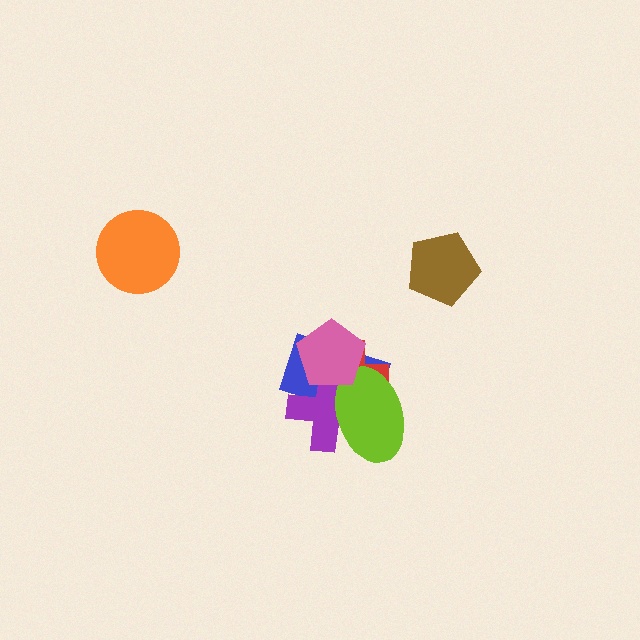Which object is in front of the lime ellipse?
The pink pentagon is in front of the lime ellipse.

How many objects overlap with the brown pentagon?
0 objects overlap with the brown pentagon.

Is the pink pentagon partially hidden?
No, no other shape covers it.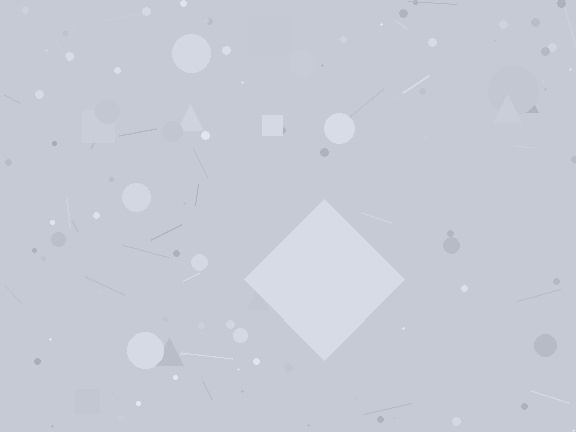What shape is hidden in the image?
A diamond is hidden in the image.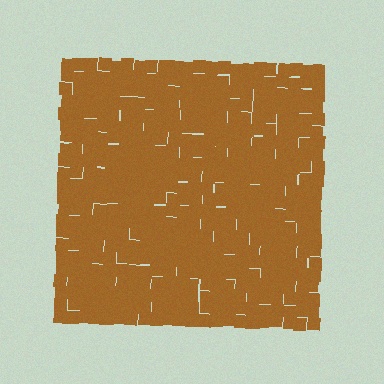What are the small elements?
The small elements are squares.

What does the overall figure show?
The overall figure shows a square.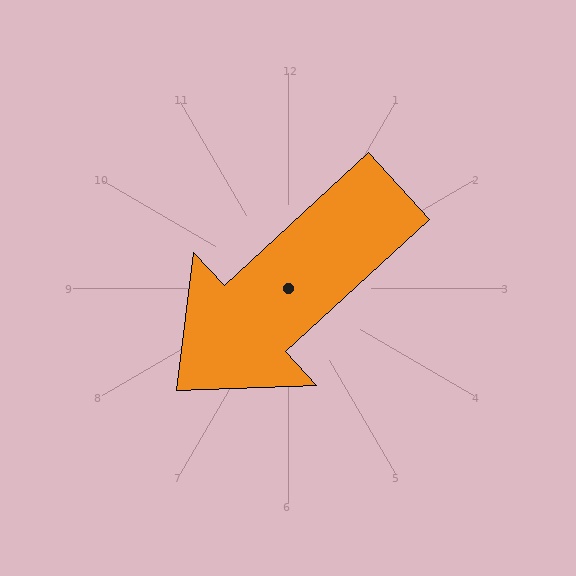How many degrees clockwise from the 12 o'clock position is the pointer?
Approximately 227 degrees.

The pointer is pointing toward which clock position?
Roughly 8 o'clock.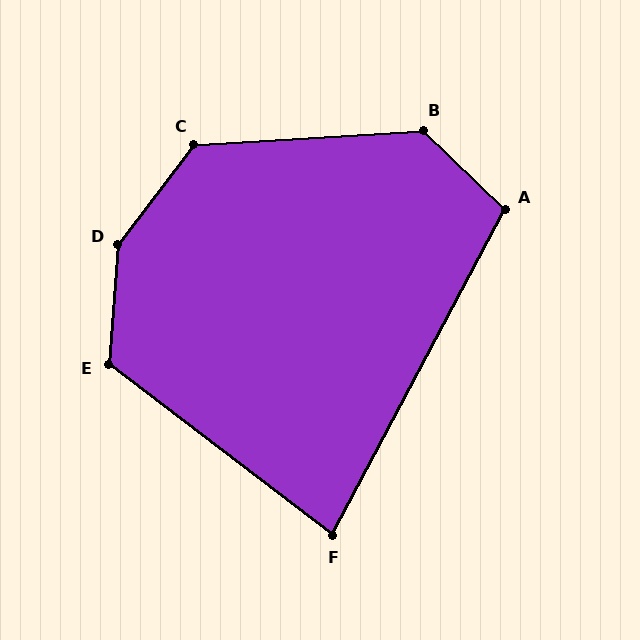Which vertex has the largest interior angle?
D, at approximately 147 degrees.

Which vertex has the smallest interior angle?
F, at approximately 80 degrees.